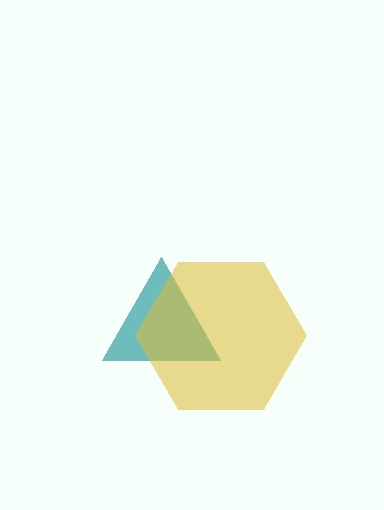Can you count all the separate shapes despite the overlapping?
Yes, there are 2 separate shapes.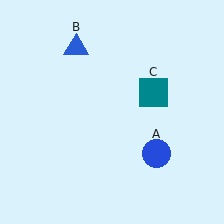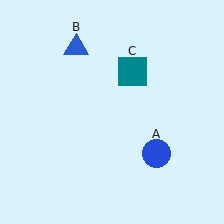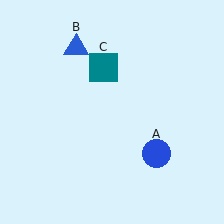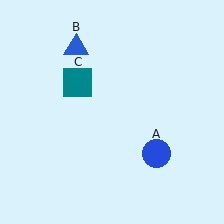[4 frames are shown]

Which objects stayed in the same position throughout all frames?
Blue circle (object A) and blue triangle (object B) remained stationary.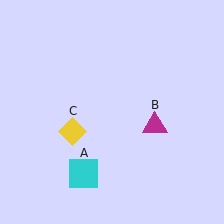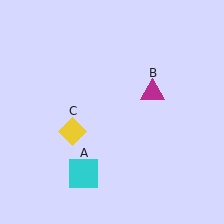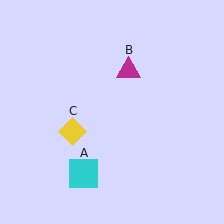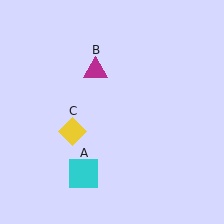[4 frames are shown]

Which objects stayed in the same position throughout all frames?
Cyan square (object A) and yellow diamond (object C) remained stationary.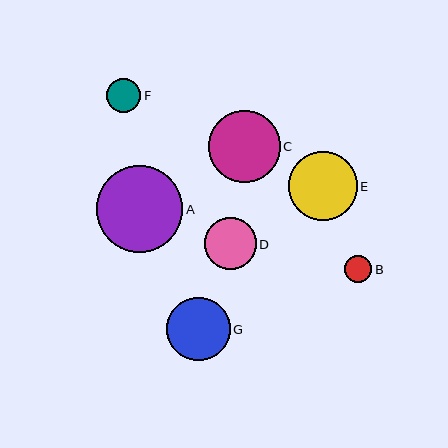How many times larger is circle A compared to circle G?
Circle A is approximately 1.4 times the size of circle G.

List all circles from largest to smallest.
From largest to smallest: A, C, E, G, D, F, B.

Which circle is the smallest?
Circle B is the smallest with a size of approximately 27 pixels.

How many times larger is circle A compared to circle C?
Circle A is approximately 1.2 times the size of circle C.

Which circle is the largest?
Circle A is the largest with a size of approximately 86 pixels.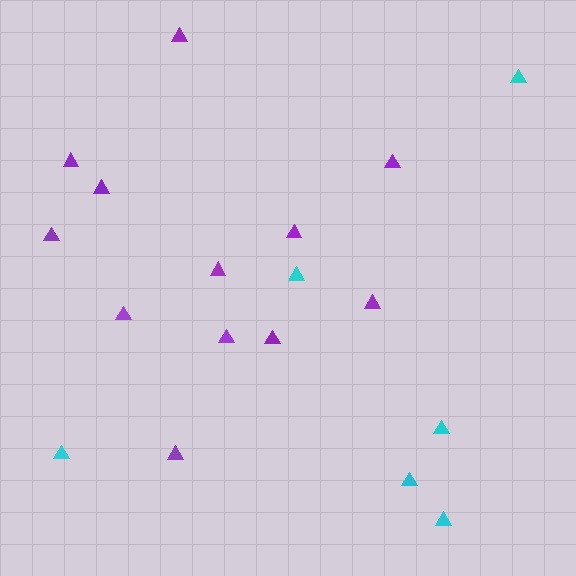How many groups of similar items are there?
There are 2 groups: one group of cyan triangles (6) and one group of purple triangles (12).